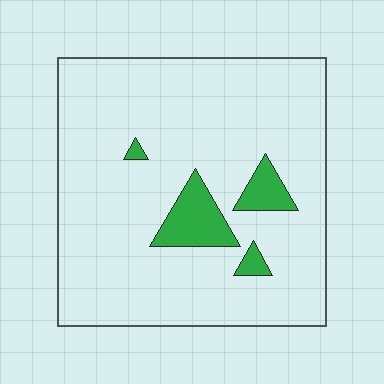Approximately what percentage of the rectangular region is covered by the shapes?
Approximately 10%.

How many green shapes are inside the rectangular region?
4.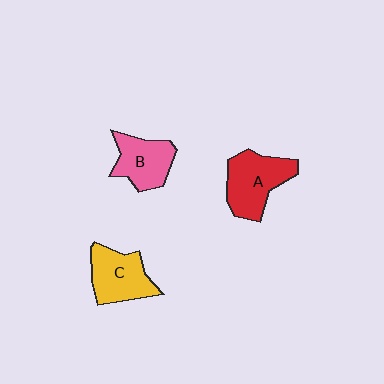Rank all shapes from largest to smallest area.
From largest to smallest: A (red), C (yellow), B (pink).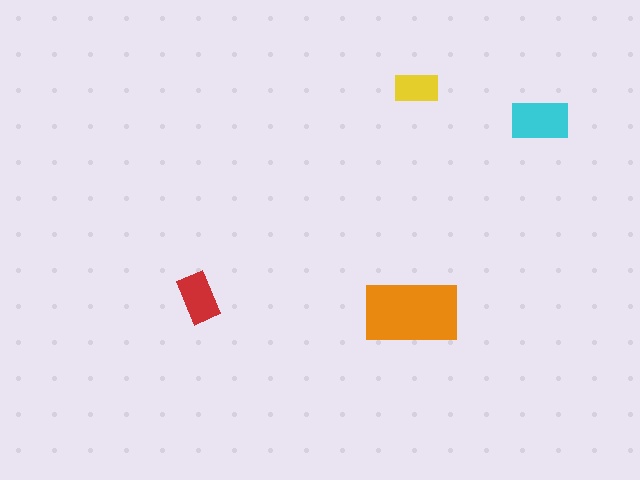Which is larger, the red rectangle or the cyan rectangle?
The cyan one.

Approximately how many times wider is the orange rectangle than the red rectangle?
About 2 times wider.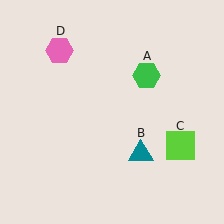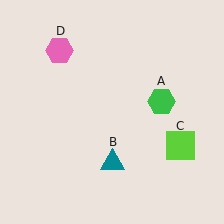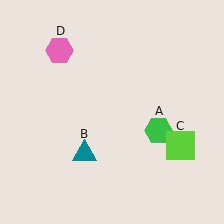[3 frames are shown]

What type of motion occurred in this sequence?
The green hexagon (object A), teal triangle (object B) rotated clockwise around the center of the scene.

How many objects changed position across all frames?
2 objects changed position: green hexagon (object A), teal triangle (object B).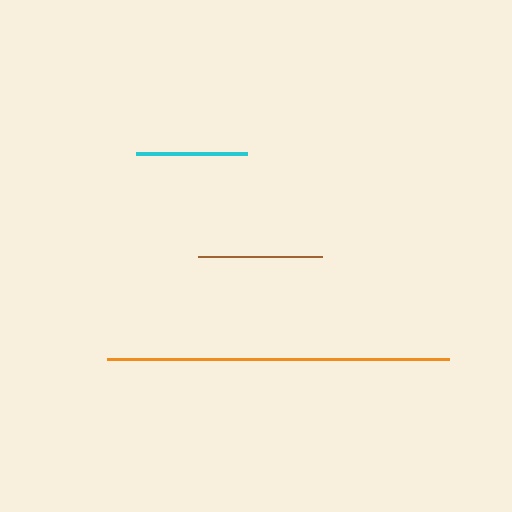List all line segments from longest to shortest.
From longest to shortest: orange, brown, cyan.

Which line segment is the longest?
The orange line is the longest at approximately 343 pixels.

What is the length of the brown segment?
The brown segment is approximately 124 pixels long.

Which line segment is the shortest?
The cyan line is the shortest at approximately 111 pixels.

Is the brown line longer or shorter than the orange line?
The orange line is longer than the brown line.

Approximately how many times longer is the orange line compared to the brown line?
The orange line is approximately 2.8 times the length of the brown line.